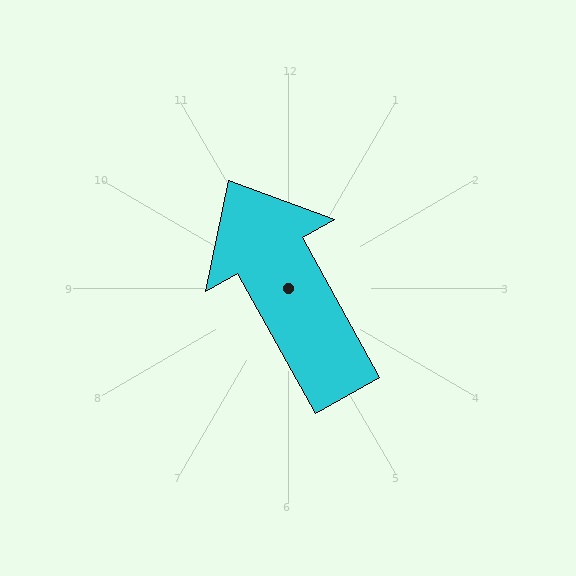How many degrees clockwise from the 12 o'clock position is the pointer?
Approximately 331 degrees.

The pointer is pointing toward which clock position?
Roughly 11 o'clock.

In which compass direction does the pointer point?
Northwest.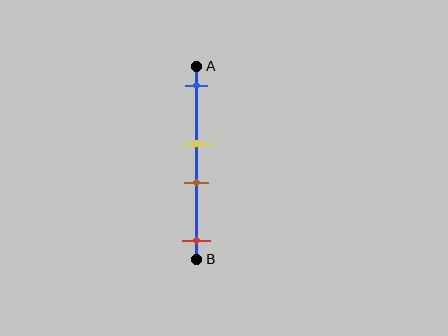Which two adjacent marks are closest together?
The yellow and brown marks are the closest adjacent pair.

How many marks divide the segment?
There are 4 marks dividing the segment.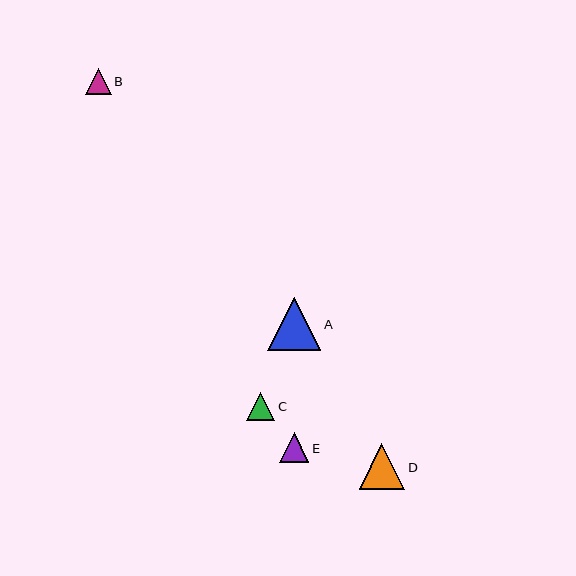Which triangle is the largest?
Triangle A is the largest with a size of approximately 53 pixels.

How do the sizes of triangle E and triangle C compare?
Triangle E and triangle C are approximately the same size.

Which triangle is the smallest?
Triangle B is the smallest with a size of approximately 26 pixels.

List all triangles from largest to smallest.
From largest to smallest: A, D, E, C, B.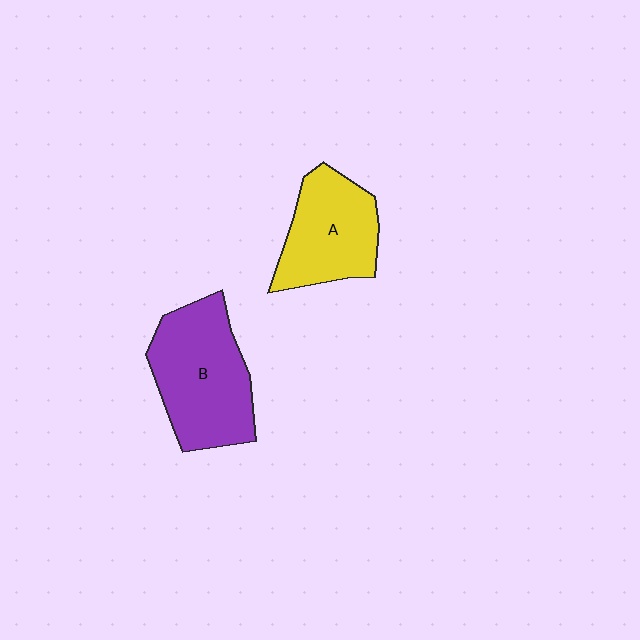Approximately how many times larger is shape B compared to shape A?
Approximately 1.3 times.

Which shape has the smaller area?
Shape A (yellow).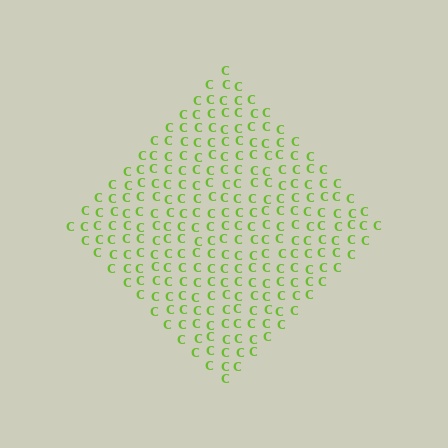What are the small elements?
The small elements are letter C's.